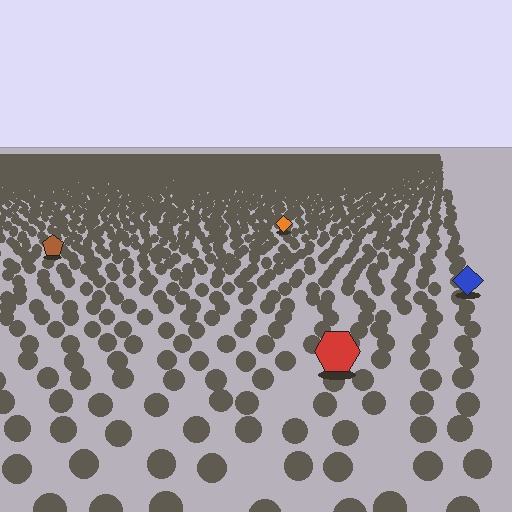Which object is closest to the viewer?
The red hexagon is closest. The texture marks near it are larger and more spread out.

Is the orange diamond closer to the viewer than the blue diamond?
No. The blue diamond is closer — you can tell from the texture gradient: the ground texture is coarser near it.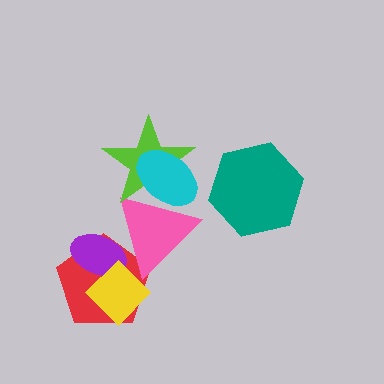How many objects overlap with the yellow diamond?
3 objects overlap with the yellow diamond.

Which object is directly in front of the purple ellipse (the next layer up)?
The yellow diamond is directly in front of the purple ellipse.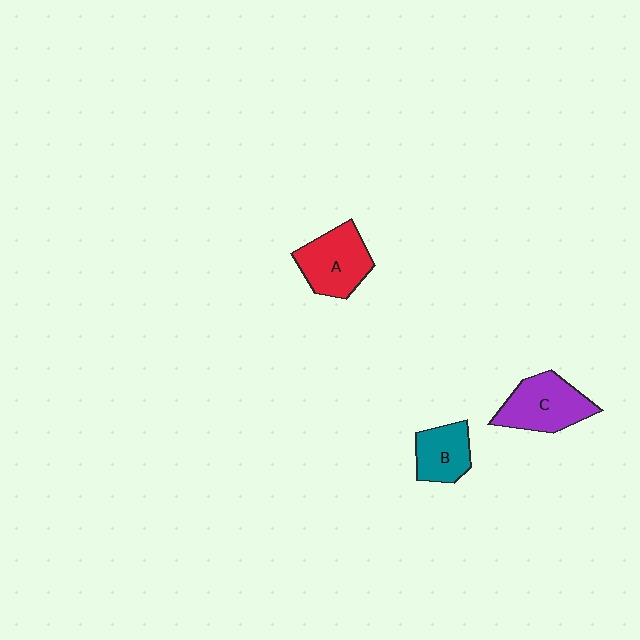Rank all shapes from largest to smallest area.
From largest to smallest: C (purple), A (red), B (teal).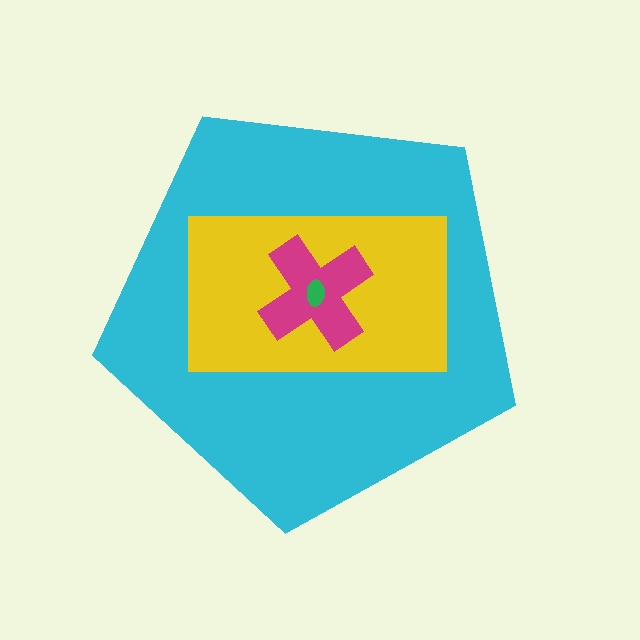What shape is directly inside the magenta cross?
The green ellipse.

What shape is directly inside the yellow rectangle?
The magenta cross.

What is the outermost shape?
The cyan pentagon.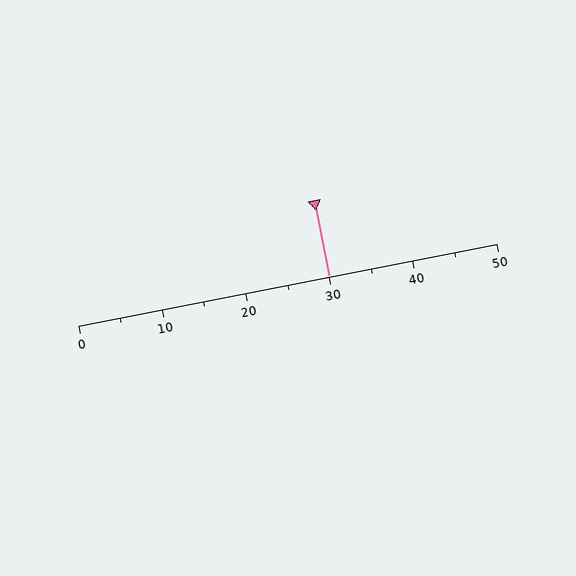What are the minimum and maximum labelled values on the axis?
The axis runs from 0 to 50.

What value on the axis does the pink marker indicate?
The marker indicates approximately 30.